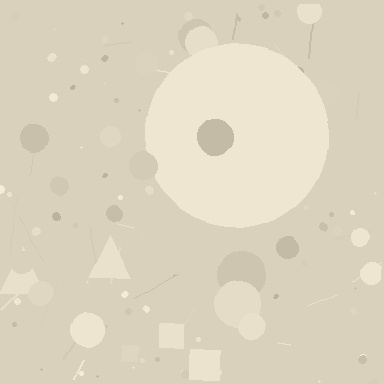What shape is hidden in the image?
A circle is hidden in the image.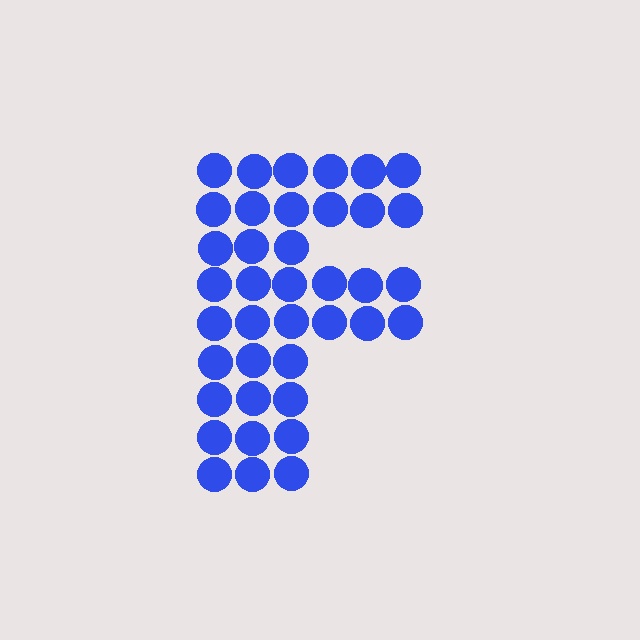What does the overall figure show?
The overall figure shows the letter F.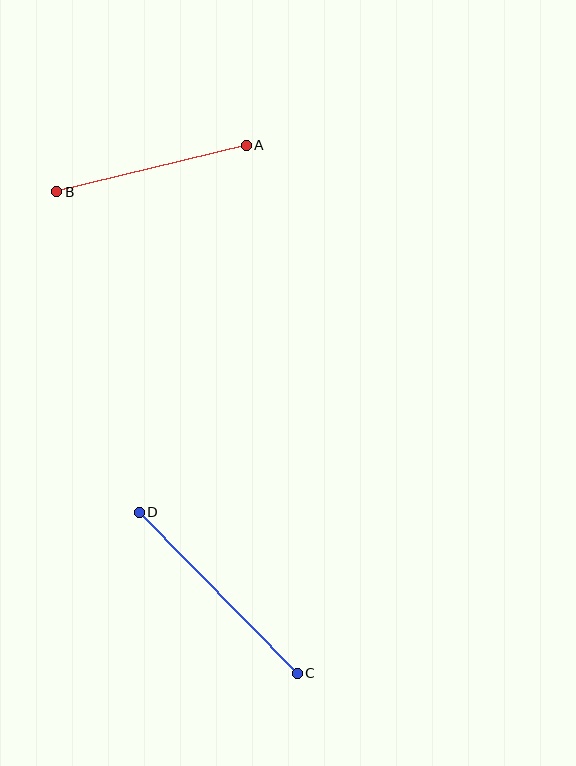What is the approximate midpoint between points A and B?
The midpoint is at approximately (152, 169) pixels.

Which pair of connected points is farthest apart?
Points C and D are farthest apart.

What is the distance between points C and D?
The distance is approximately 226 pixels.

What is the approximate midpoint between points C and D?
The midpoint is at approximately (218, 593) pixels.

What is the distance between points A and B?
The distance is approximately 195 pixels.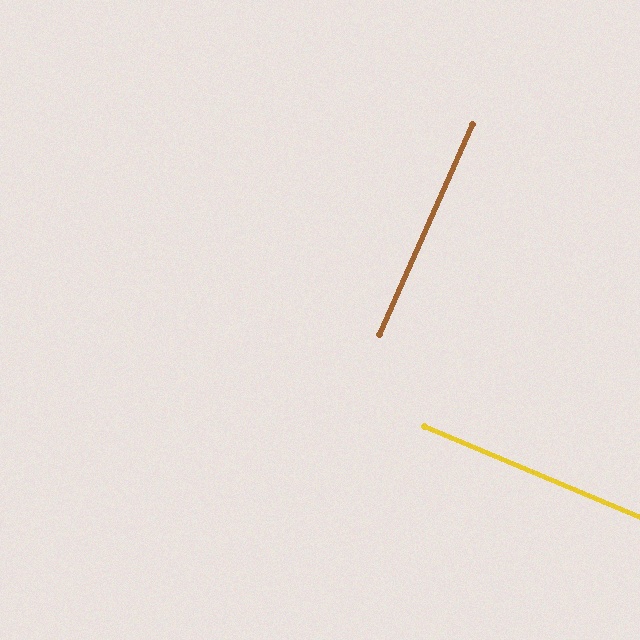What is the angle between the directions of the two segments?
Approximately 89 degrees.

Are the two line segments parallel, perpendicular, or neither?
Perpendicular — they meet at approximately 89°.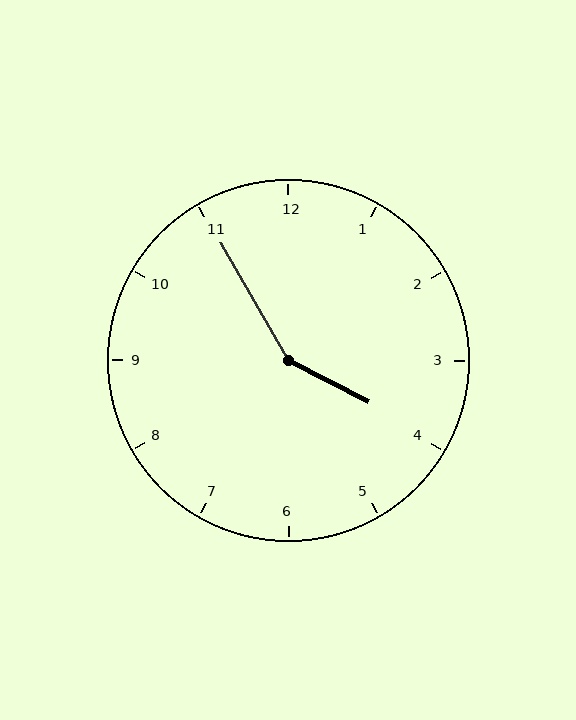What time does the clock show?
3:55.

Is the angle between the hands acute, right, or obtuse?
It is obtuse.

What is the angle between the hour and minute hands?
Approximately 148 degrees.